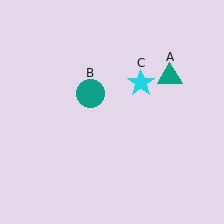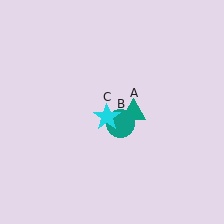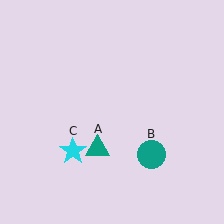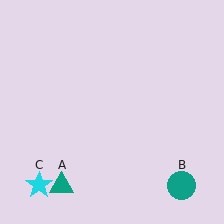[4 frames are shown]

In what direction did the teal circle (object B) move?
The teal circle (object B) moved down and to the right.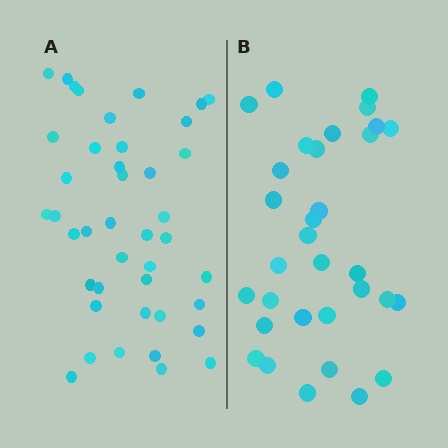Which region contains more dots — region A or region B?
Region A (the left region) has more dots.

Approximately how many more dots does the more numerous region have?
Region A has roughly 10 or so more dots than region B.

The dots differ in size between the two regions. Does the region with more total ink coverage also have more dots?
No. Region B has more total ink coverage because its dots are larger, but region A actually contains more individual dots. Total area can be misleading — the number of items is what matters here.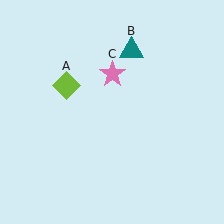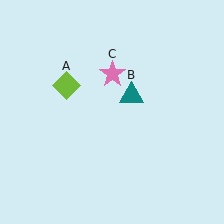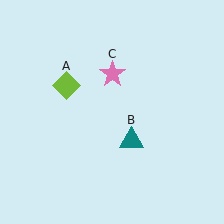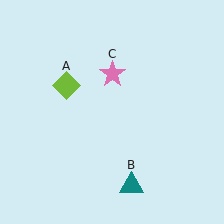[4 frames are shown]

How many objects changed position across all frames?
1 object changed position: teal triangle (object B).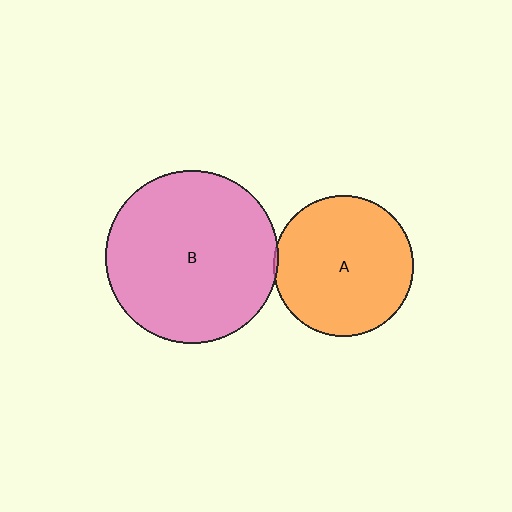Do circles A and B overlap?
Yes.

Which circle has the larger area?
Circle B (pink).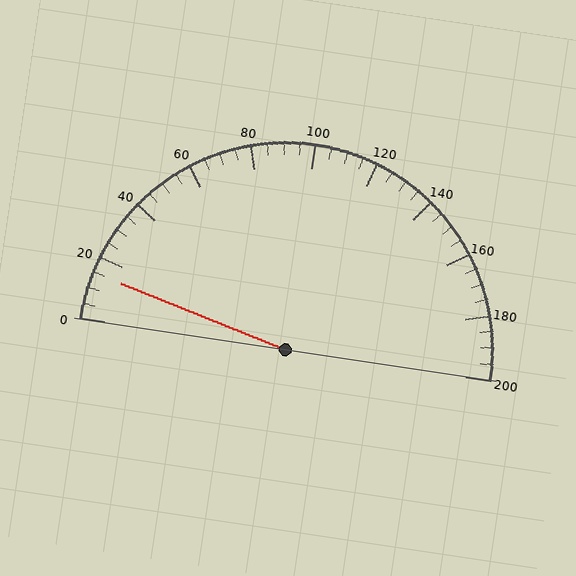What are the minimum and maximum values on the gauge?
The gauge ranges from 0 to 200.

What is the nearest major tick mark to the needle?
The nearest major tick mark is 20.